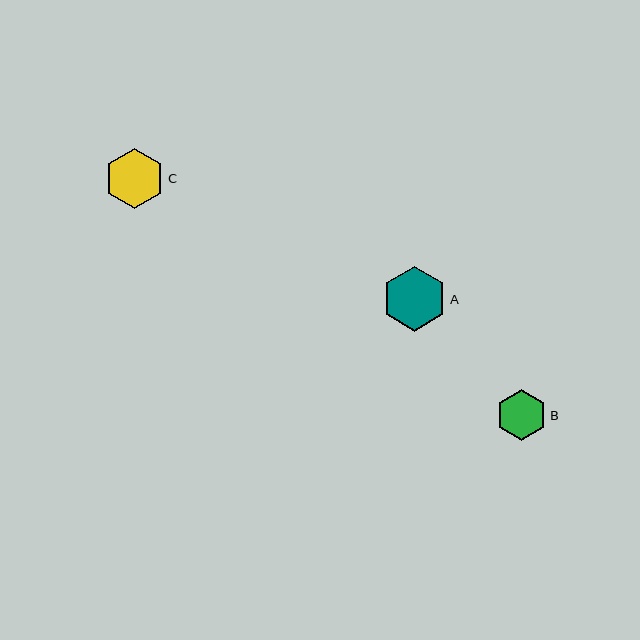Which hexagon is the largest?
Hexagon A is the largest with a size of approximately 64 pixels.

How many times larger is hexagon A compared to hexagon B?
Hexagon A is approximately 1.3 times the size of hexagon B.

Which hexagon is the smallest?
Hexagon B is the smallest with a size of approximately 51 pixels.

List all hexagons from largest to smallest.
From largest to smallest: A, C, B.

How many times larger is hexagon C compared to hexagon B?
Hexagon C is approximately 1.2 times the size of hexagon B.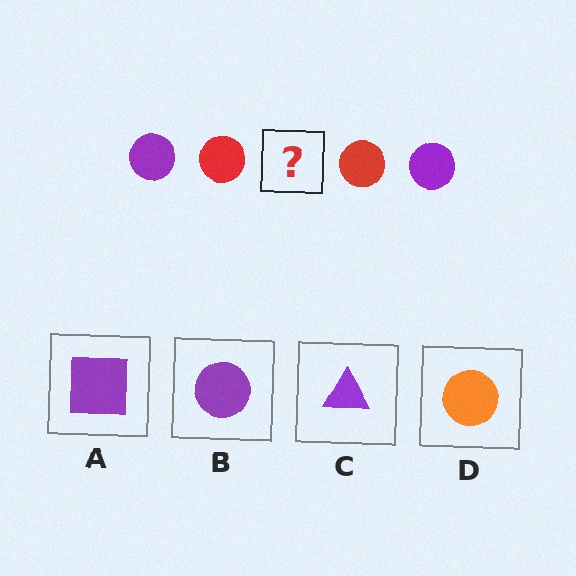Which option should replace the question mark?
Option B.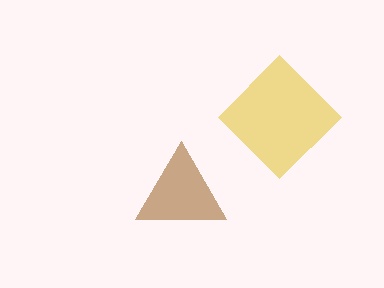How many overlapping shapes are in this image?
There are 2 overlapping shapes in the image.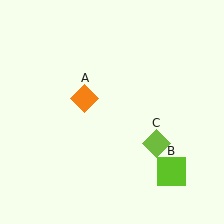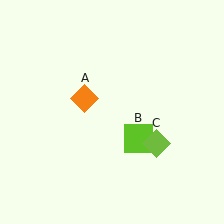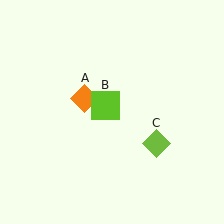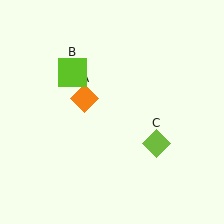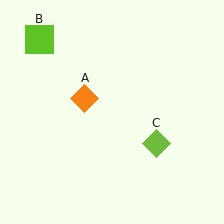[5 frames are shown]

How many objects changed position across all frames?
1 object changed position: lime square (object B).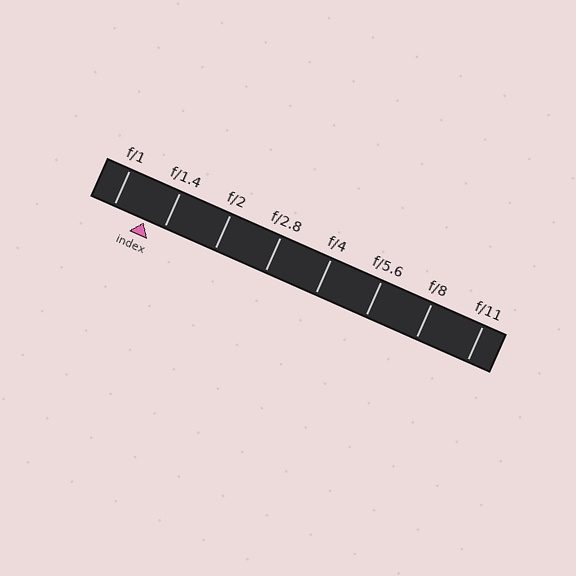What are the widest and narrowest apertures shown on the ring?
The widest aperture shown is f/1 and the narrowest is f/11.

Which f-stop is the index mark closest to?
The index mark is closest to f/1.4.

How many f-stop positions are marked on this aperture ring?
There are 8 f-stop positions marked.